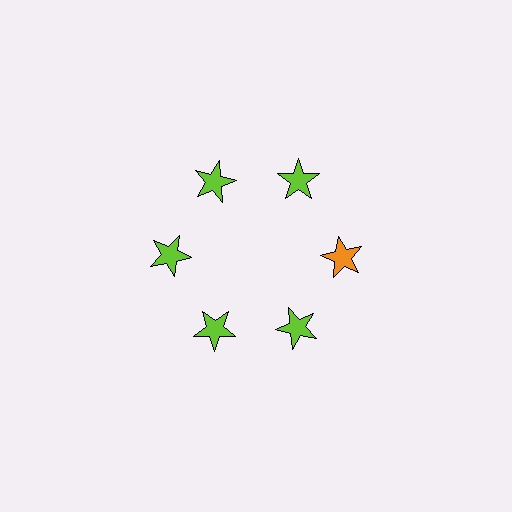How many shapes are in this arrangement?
There are 6 shapes arranged in a ring pattern.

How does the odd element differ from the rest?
It has a different color: orange instead of lime.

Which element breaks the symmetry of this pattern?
The orange star at roughly the 3 o'clock position breaks the symmetry. All other shapes are lime stars.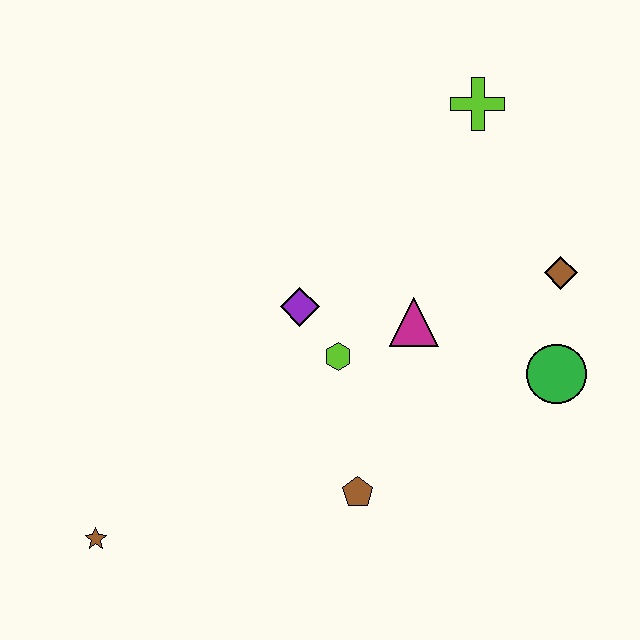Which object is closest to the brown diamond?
The green circle is closest to the brown diamond.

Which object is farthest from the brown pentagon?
The lime cross is farthest from the brown pentagon.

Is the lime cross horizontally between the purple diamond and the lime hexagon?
No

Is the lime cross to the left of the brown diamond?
Yes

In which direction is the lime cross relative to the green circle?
The lime cross is above the green circle.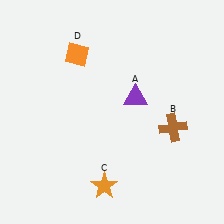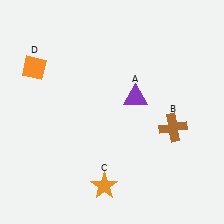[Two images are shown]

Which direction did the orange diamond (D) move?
The orange diamond (D) moved left.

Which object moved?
The orange diamond (D) moved left.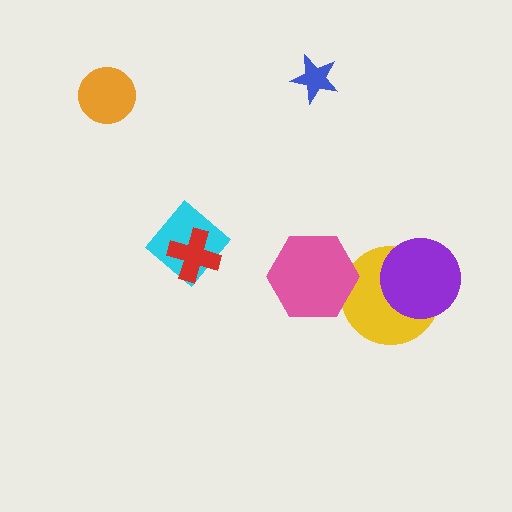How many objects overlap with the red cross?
1 object overlaps with the red cross.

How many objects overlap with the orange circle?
0 objects overlap with the orange circle.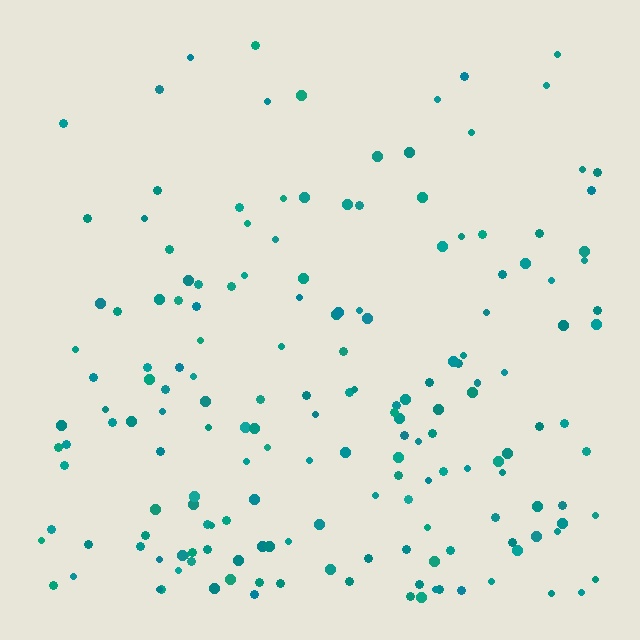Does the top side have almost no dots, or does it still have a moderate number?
Still a moderate number, just noticeably fewer than the bottom.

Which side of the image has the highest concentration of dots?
The bottom.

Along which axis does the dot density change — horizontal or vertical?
Vertical.